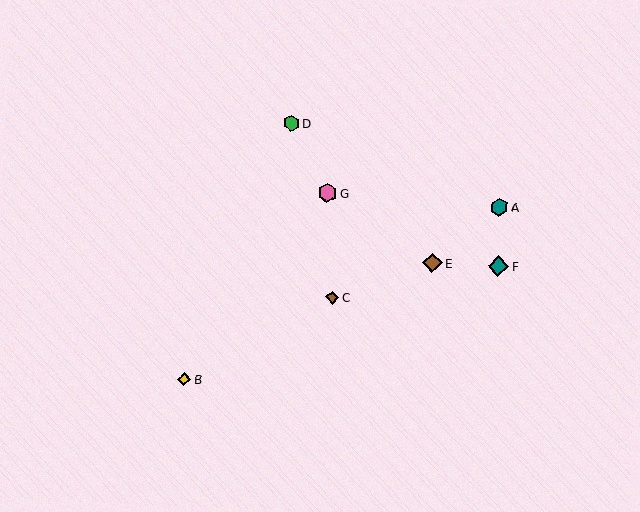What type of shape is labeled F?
Shape F is a teal diamond.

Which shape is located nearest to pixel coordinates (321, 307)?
The brown diamond (labeled C) at (332, 298) is nearest to that location.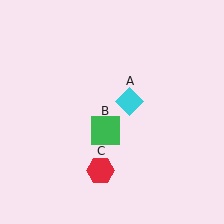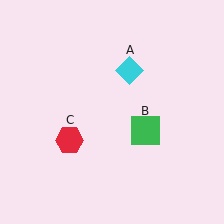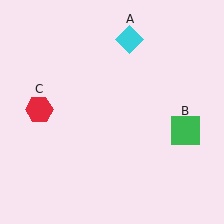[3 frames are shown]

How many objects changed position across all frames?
3 objects changed position: cyan diamond (object A), green square (object B), red hexagon (object C).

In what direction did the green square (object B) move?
The green square (object B) moved right.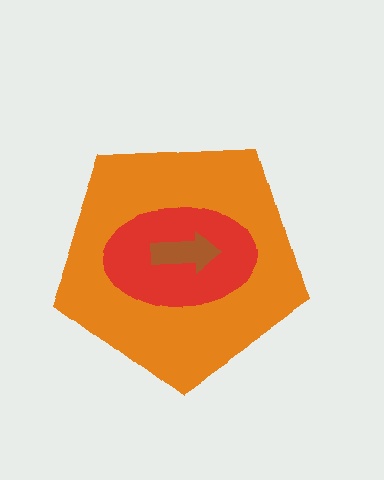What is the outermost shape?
The orange pentagon.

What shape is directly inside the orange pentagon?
The red ellipse.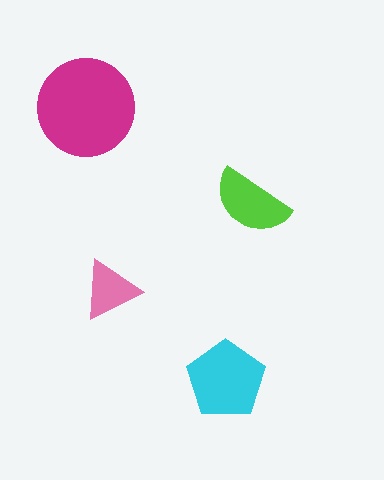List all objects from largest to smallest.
The magenta circle, the cyan pentagon, the lime semicircle, the pink triangle.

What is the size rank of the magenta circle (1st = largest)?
1st.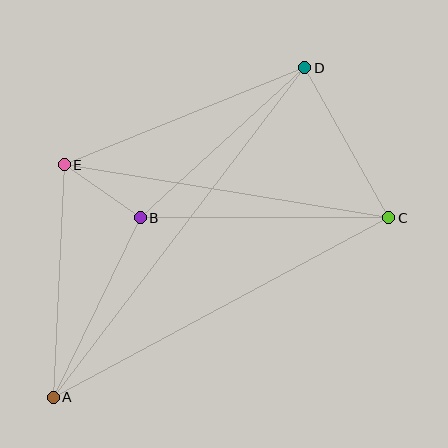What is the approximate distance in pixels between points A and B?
The distance between A and B is approximately 199 pixels.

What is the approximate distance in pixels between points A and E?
The distance between A and E is approximately 232 pixels.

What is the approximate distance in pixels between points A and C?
The distance between A and C is approximately 380 pixels.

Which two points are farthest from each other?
Points A and D are farthest from each other.